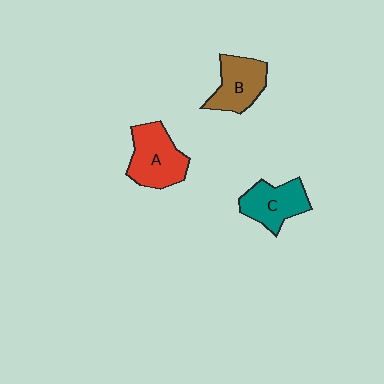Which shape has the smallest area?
Shape C (teal).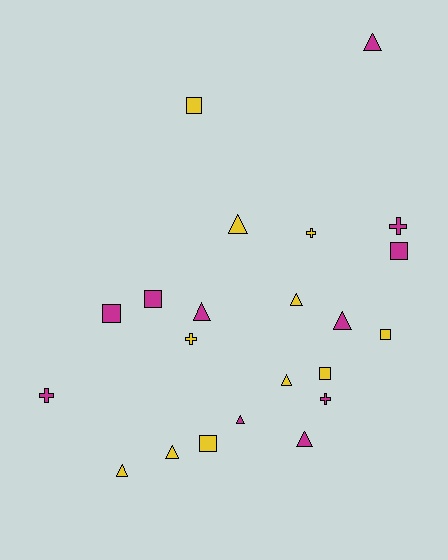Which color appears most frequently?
Yellow, with 11 objects.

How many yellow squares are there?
There are 4 yellow squares.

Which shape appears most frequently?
Triangle, with 10 objects.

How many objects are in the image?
There are 22 objects.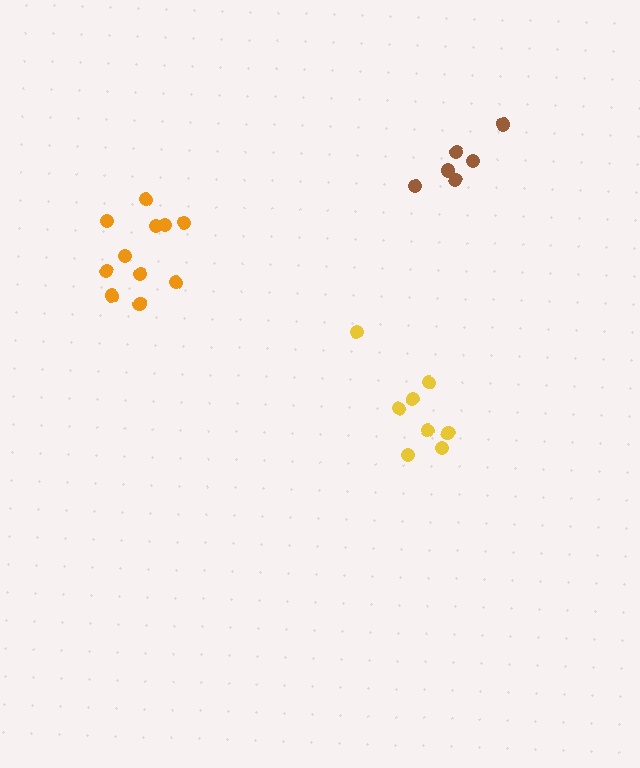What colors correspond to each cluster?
The clusters are colored: yellow, brown, orange.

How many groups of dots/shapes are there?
There are 3 groups.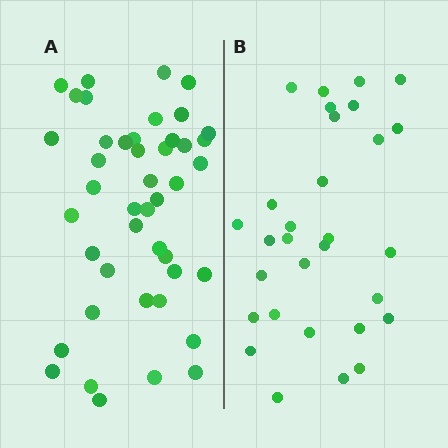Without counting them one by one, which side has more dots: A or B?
Region A (the left region) has more dots.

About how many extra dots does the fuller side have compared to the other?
Region A has approximately 15 more dots than region B.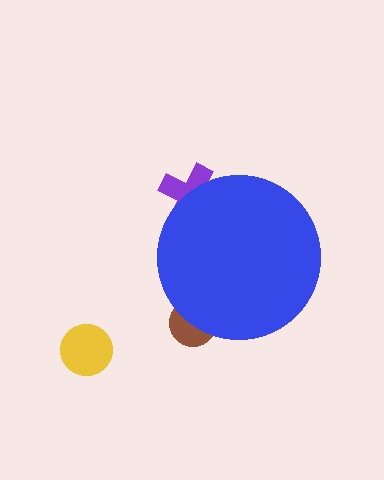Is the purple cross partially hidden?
Yes, the purple cross is partially hidden behind the blue circle.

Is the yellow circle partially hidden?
No, the yellow circle is fully visible.